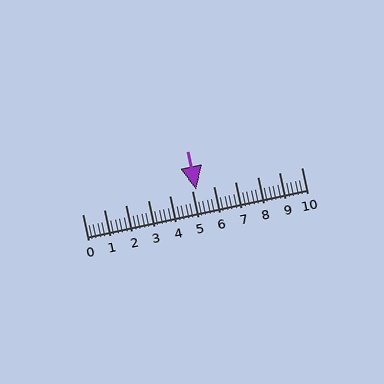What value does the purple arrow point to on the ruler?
The purple arrow points to approximately 5.2.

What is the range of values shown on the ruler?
The ruler shows values from 0 to 10.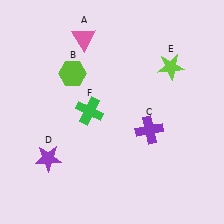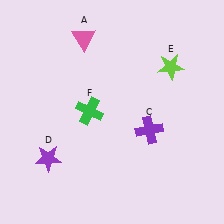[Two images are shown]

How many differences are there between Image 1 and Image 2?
There is 1 difference between the two images.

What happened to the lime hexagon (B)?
The lime hexagon (B) was removed in Image 2. It was in the top-left area of Image 1.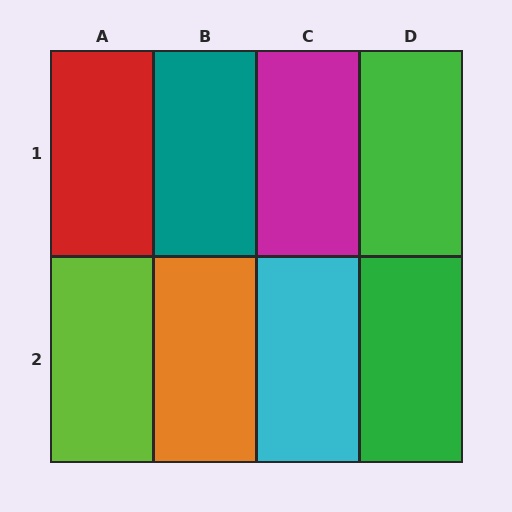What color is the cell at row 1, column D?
Green.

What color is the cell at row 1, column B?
Teal.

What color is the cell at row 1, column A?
Red.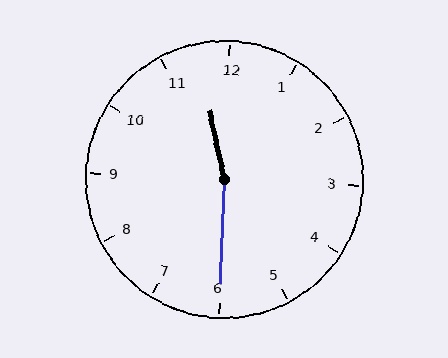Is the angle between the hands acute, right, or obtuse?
It is obtuse.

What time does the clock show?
11:30.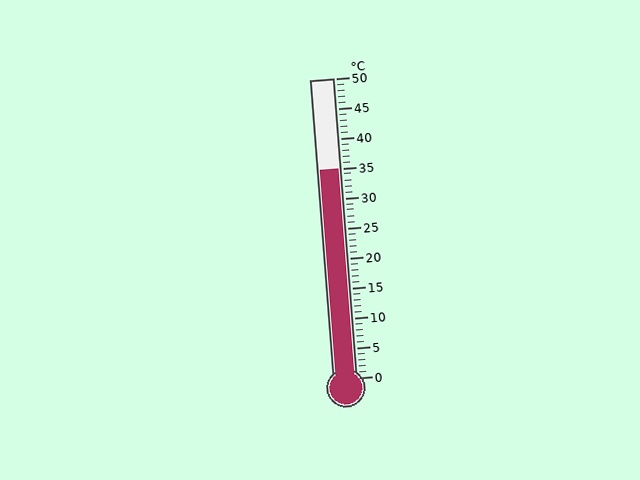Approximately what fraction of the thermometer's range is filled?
The thermometer is filled to approximately 70% of its range.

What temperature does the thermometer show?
The thermometer shows approximately 35°C.